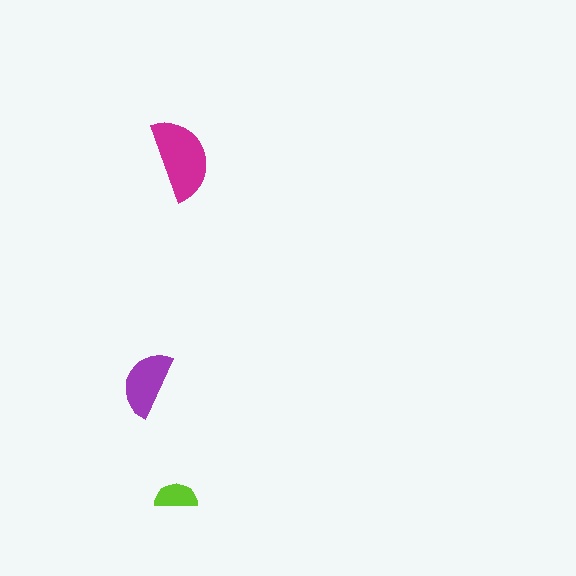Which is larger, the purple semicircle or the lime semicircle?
The purple one.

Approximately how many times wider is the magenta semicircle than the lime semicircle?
About 2 times wider.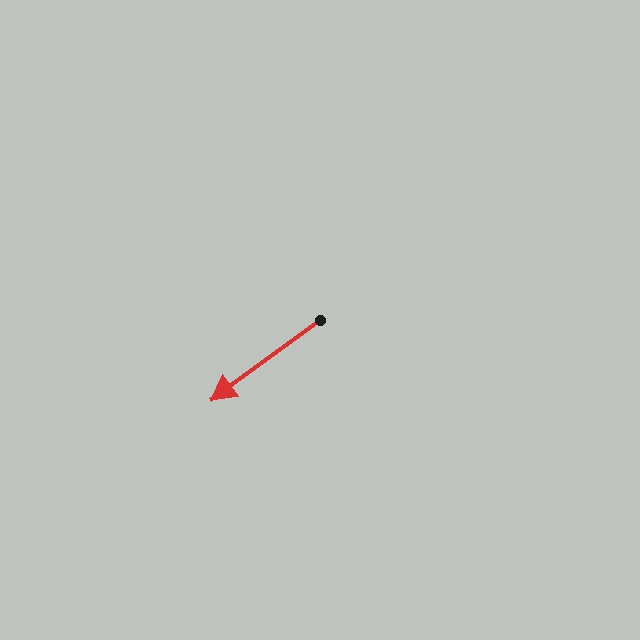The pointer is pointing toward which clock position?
Roughly 8 o'clock.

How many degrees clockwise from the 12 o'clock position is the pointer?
Approximately 234 degrees.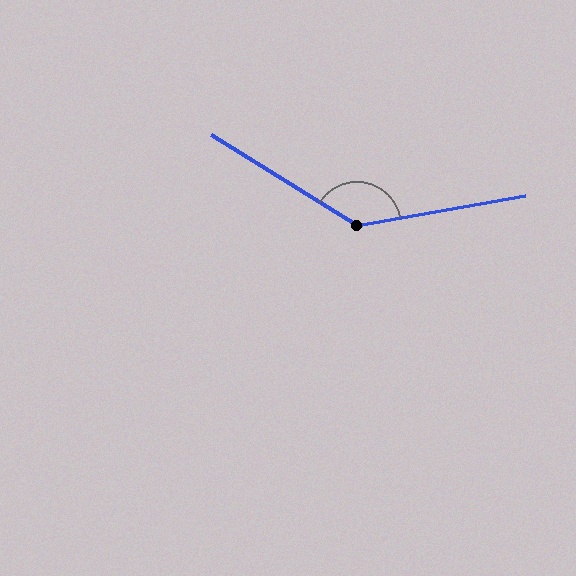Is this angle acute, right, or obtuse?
It is obtuse.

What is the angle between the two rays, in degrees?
Approximately 138 degrees.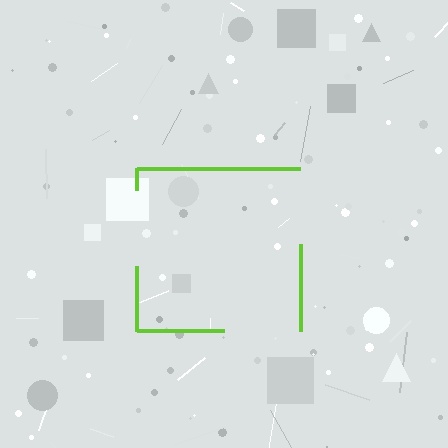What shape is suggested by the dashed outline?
The dashed outline suggests a square.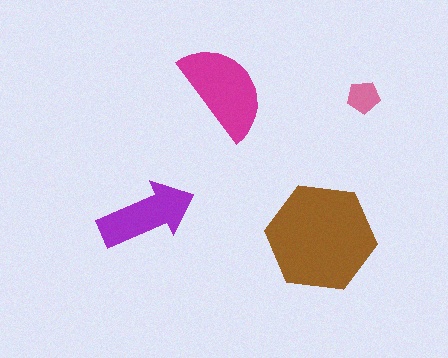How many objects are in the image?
There are 4 objects in the image.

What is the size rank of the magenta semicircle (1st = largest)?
2nd.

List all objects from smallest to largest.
The pink pentagon, the purple arrow, the magenta semicircle, the brown hexagon.